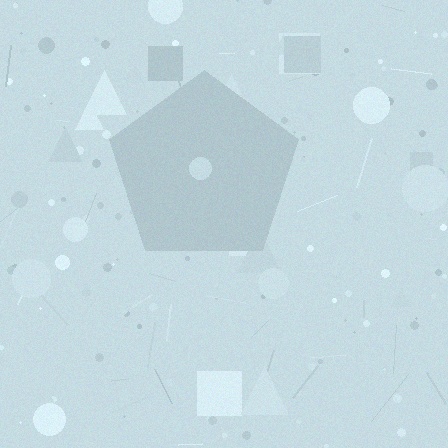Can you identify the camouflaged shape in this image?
The camouflaged shape is a pentagon.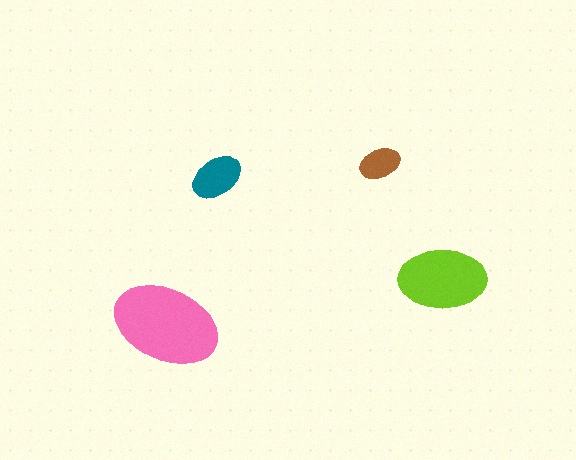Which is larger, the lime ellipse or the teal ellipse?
The lime one.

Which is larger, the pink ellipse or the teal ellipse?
The pink one.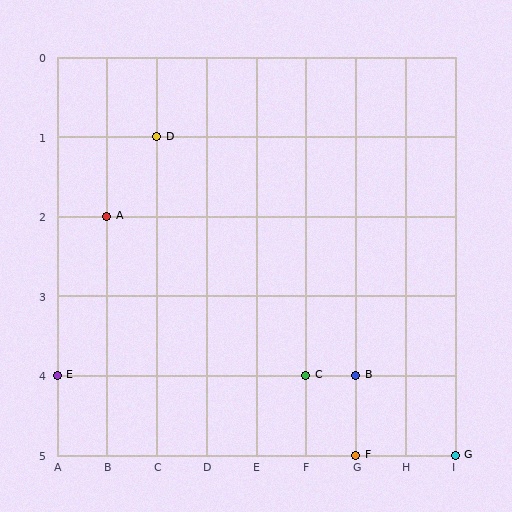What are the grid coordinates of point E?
Point E is at grid coordinates (A, 4).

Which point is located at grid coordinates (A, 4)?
Point E is at (A, 4).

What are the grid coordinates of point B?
Point B is at grid coordinates (G, 4).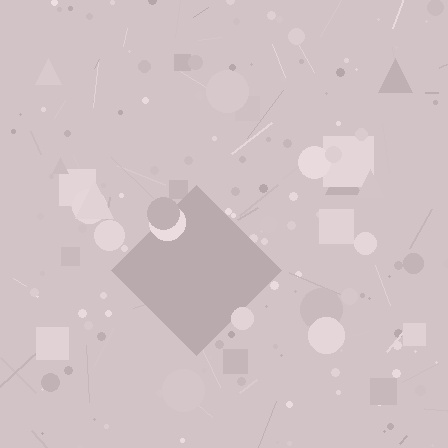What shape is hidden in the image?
A diamond is hidden in the image.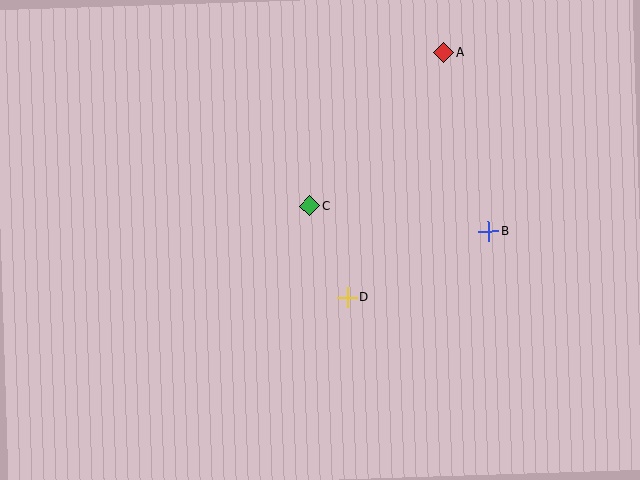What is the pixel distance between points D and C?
The distance between D and C is 99 pixels.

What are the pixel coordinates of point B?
Point B is at (489, 232).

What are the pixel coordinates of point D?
Point D is at (347, 297).